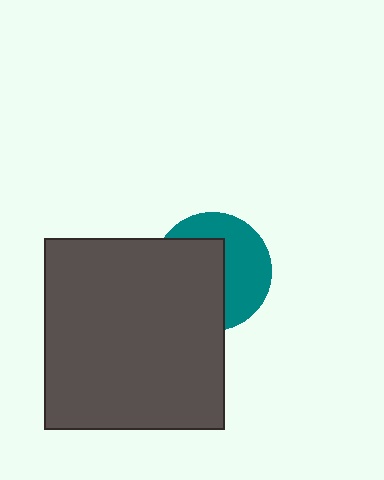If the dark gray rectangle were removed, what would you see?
You would see the complete teal circle.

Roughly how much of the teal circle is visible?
About half of it is visible (roughly 47%).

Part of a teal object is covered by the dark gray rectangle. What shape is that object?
It is a circle.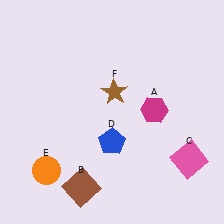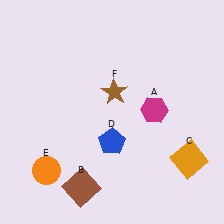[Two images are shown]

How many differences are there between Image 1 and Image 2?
There is 1 difference between the two images.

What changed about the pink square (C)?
In Image 1, C is pink. In Image 2, it changed to orange.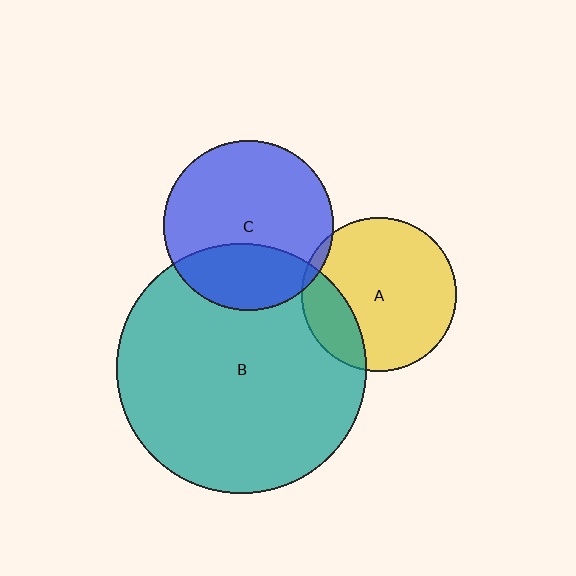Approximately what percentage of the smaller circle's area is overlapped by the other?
Approximately 5%.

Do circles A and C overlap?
Yes.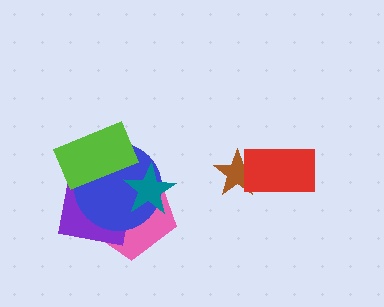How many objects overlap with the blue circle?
4 objects overlap with the blue circle.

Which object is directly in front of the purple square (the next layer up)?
The blue circle is directly in front of the purple square.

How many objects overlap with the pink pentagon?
4 objects overlap with the pink pentagon.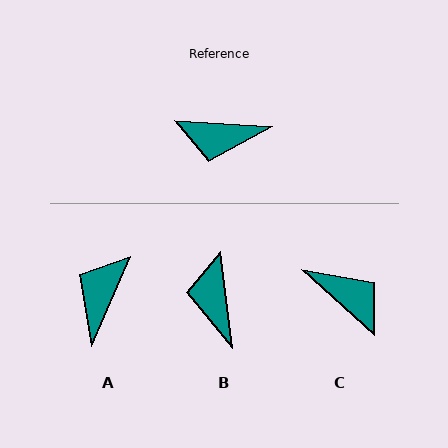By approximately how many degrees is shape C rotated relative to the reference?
Approximately 142 degrees counter-clockwise.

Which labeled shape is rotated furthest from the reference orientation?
C, about 142 degrees away.